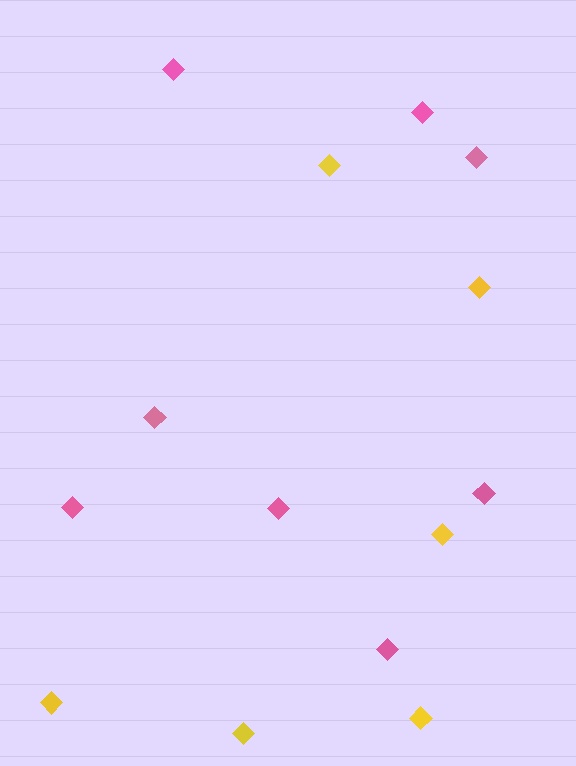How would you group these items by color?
There are 2 groups: one group of yellow diamonds (6) and one group of pink diamonds (8).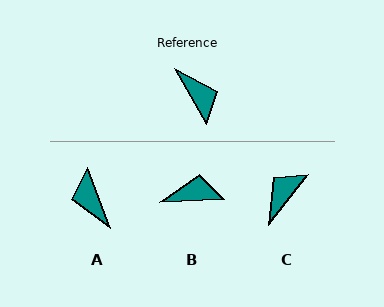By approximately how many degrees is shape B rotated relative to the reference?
Approximately 63 degrees counter-clockwise.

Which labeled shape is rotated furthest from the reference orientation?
A, about 170 degrees away.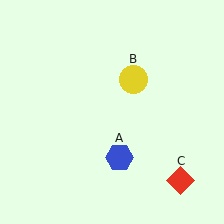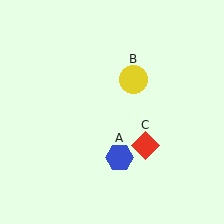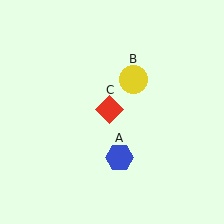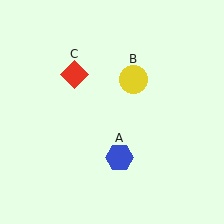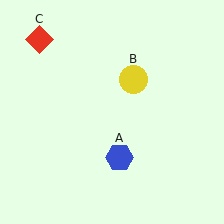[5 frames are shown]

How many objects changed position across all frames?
1 object changed position: red diamond (object C).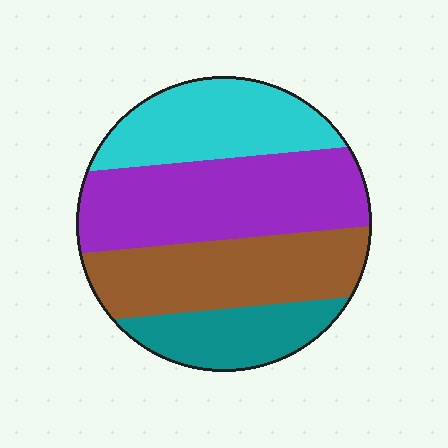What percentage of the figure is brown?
Brown takes up about one quarter (1/4) of the figure.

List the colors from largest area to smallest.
From largest to smallest: purple, brown, cyan, teal.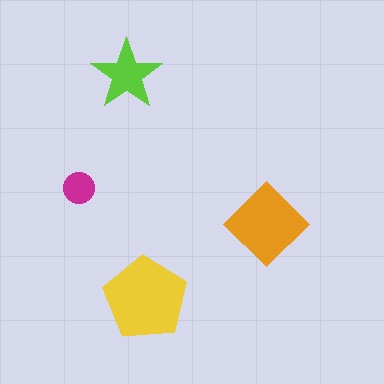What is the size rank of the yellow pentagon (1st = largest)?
1st.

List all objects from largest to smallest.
The yellow pentagon, the orange diamond, the lime star, the magenta circle.